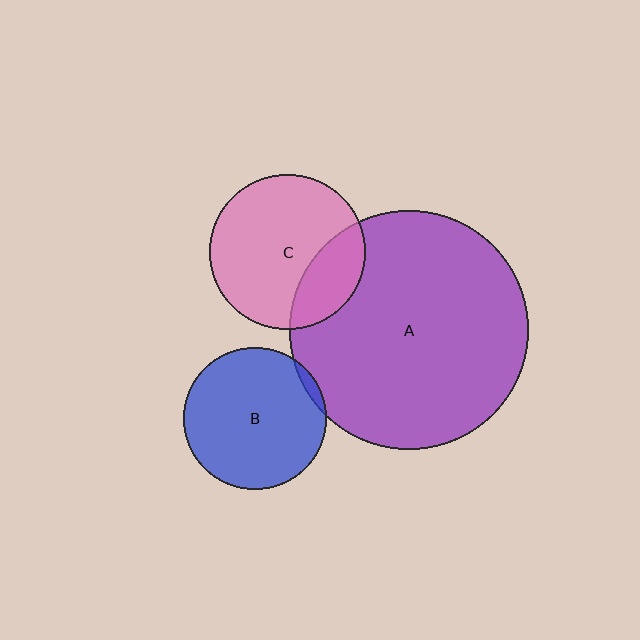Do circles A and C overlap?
Yes.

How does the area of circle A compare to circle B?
Approximately 2.8 times.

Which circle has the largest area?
Circle A (purple).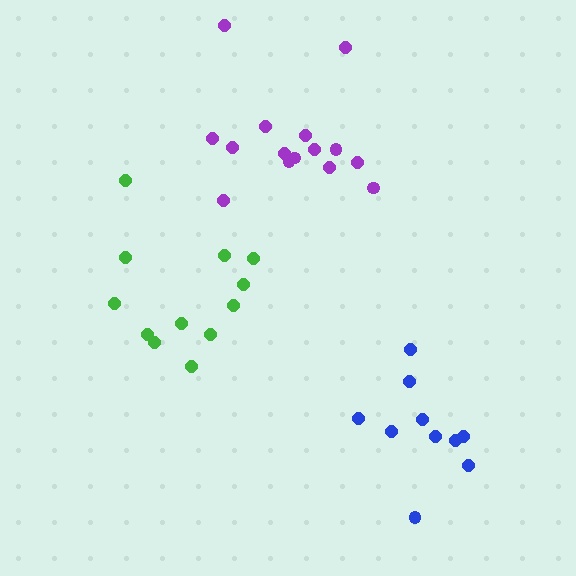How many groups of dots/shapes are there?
There are 3 groups.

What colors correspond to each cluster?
The clusters are colored: purple, green, blue.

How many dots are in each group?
Group 1: 15 dots, Group 2: 12 dots, Group 3: 10 dots (37 total).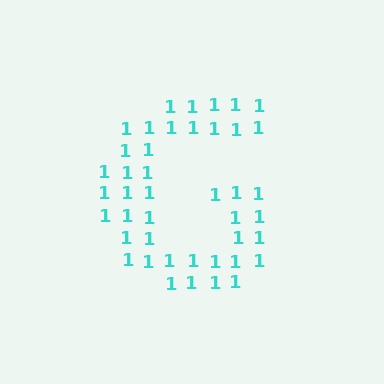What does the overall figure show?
The overall figure shows the letter G.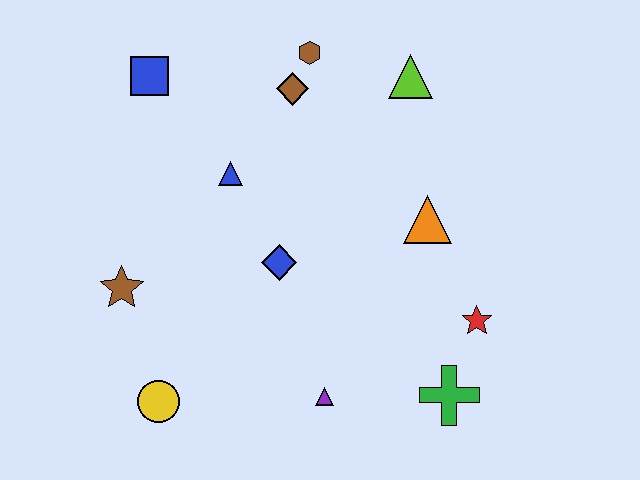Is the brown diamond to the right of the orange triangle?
No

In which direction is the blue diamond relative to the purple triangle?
The blue diamond is above the purple triangle.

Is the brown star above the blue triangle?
No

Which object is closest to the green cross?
The red star is closest to the green cross.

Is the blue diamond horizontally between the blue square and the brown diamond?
Yes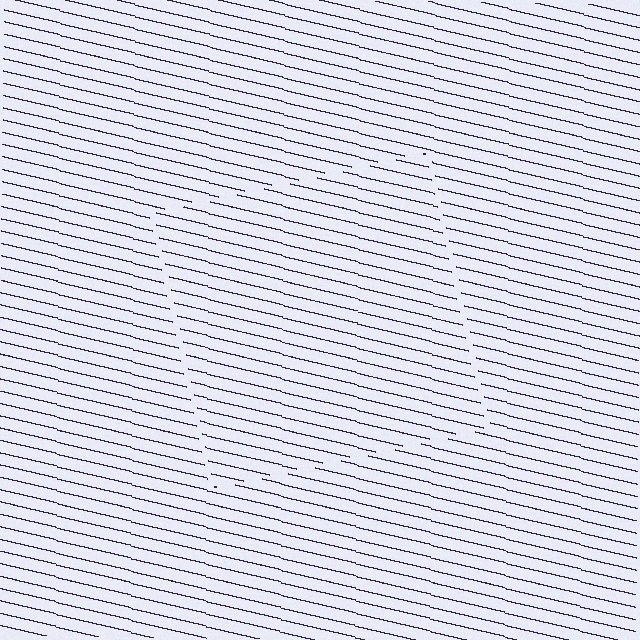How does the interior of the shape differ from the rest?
The interior of the shape contains the same grating, shifted by half a period — the contour is defined by the phase discontinuity where line-ends from the inner and outer gratings abut.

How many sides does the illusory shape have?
4 sides — the line-ends trace a square.